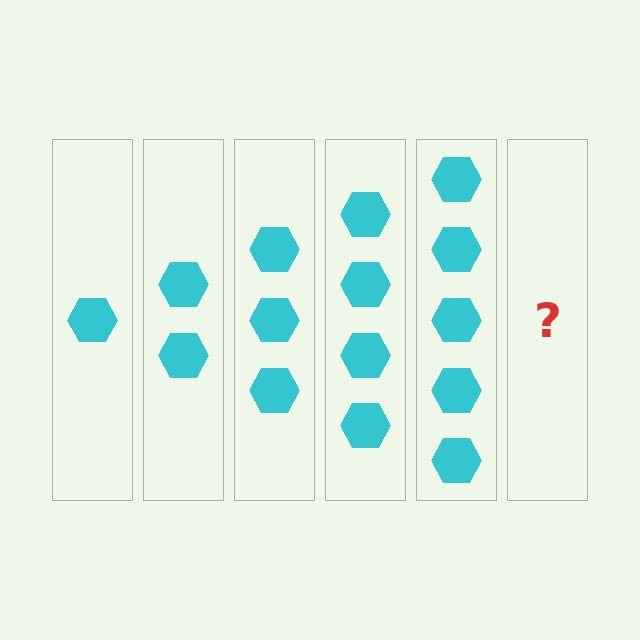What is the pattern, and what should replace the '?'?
The pattern is that each step adds one more hexagon. The '?' should be 6 hexagons.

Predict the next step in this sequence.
The next step is 6 hexagons.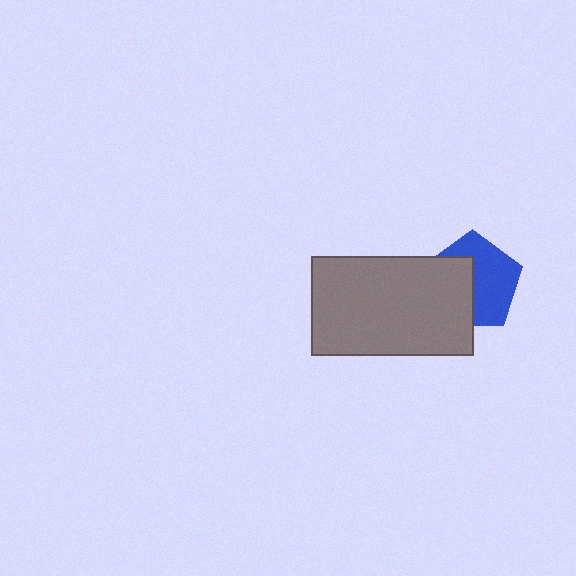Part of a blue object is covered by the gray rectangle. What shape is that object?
It is a pentagon.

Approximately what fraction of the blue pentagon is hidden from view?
Roughly 44% of the blue pentagon is hidden behind the gray rectangle.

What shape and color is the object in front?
The object in front is a gray rectangle.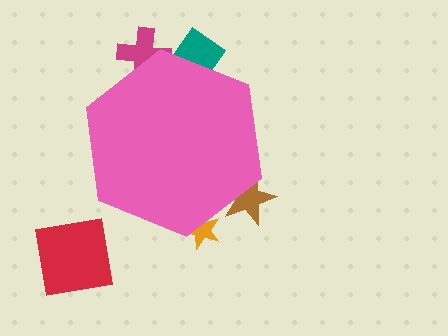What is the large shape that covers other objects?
A pink hexagon.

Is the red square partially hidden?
No, the red square is fully visible.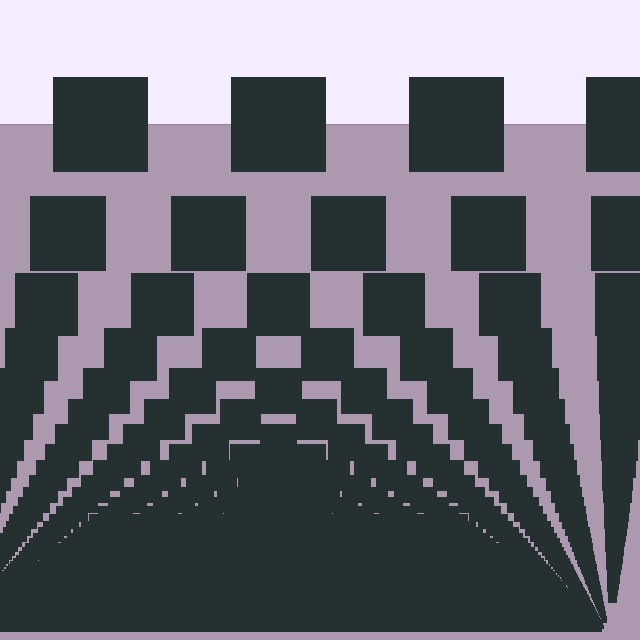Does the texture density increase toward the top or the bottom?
Density increases toward the bottom.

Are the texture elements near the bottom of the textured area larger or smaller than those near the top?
Smaller. The gradient is inverted — elements near the bottom are smaller and denser.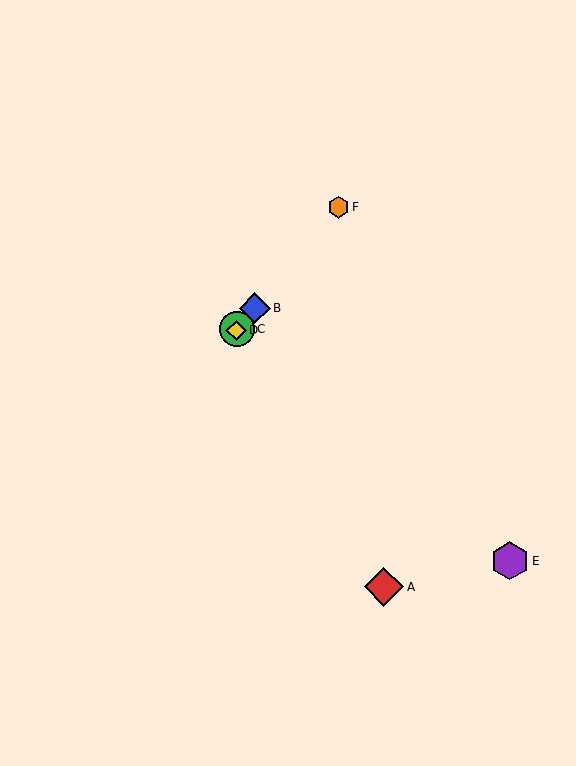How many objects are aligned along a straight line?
4 objects (B, C, D, F) are aligned along a straight line.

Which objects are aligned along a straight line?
Objects B, C, D, F are aligned along a straight line.